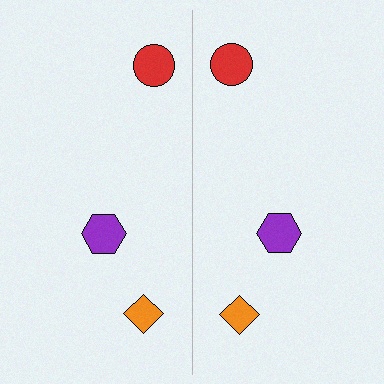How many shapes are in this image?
There are 6 shapes in this image.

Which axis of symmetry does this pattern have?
The pattern has a vertical axis of symmetry running through the center of the image.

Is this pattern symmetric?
Yes, this pattern has bilateral (reflection) symmetry.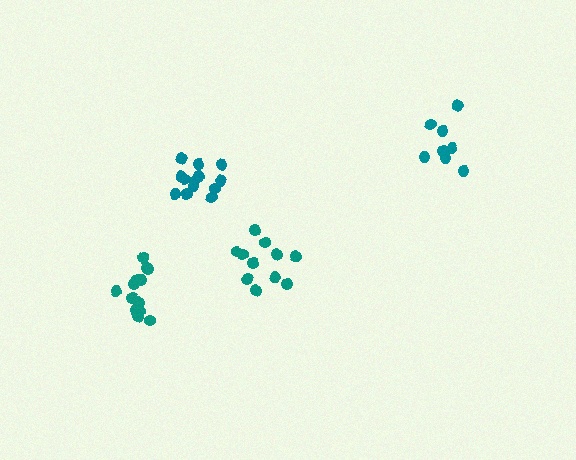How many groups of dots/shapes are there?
There are 4 groups.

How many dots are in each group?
Group 1: 13 dots, Group 2: 11 dots, Group 3: 8 dots, Group 4: 13 dots (45 total).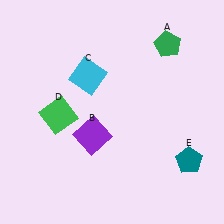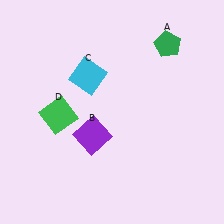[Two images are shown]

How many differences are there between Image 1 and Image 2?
There is 1 difference between the two images.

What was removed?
The teal pentagon (E) was removed in Image 2.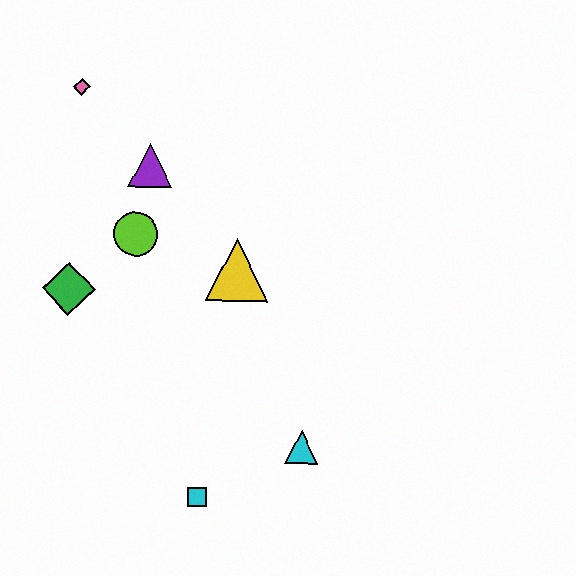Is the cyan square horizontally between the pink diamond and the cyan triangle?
Yes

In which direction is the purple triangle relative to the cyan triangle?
The purple triangle is above the cyan triangle.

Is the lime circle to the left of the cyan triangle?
Yes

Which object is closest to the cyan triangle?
The cyan square is closest to the cyan triangle.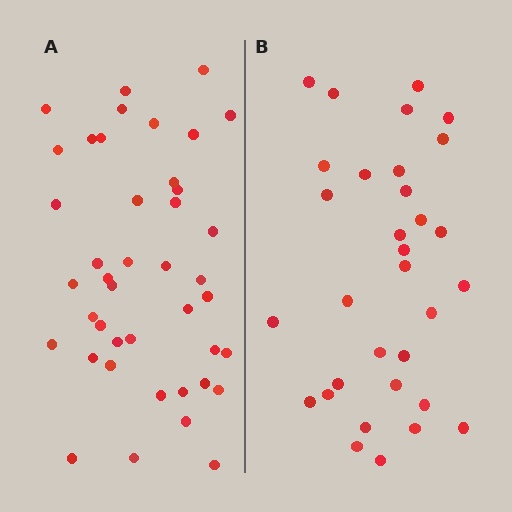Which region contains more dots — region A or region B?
Region A (the left region) has more dots.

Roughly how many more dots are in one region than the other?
Region A has roughly 10 or so more dots than region B.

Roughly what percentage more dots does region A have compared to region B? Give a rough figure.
About 30% more.